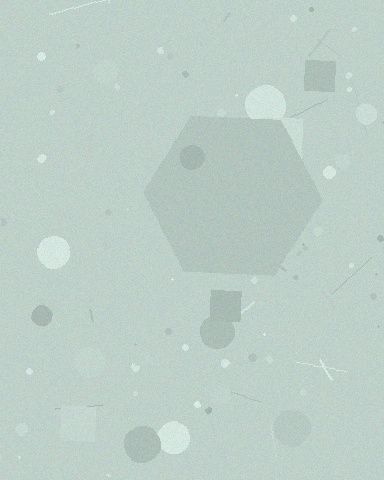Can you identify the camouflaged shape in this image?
The camouflaged shape is a hexagon.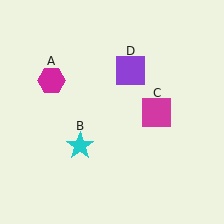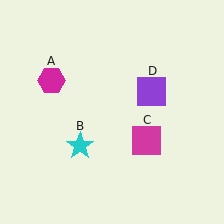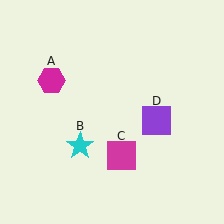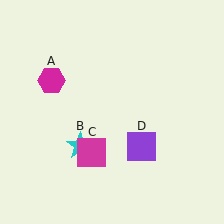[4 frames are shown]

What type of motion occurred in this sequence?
The magenta square (object C), purple square (object D) rotated clockwise around the center of the scene.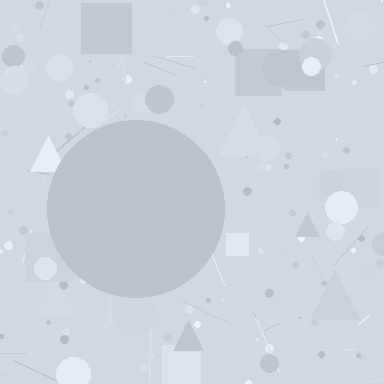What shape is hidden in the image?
A circle is hidden in the image.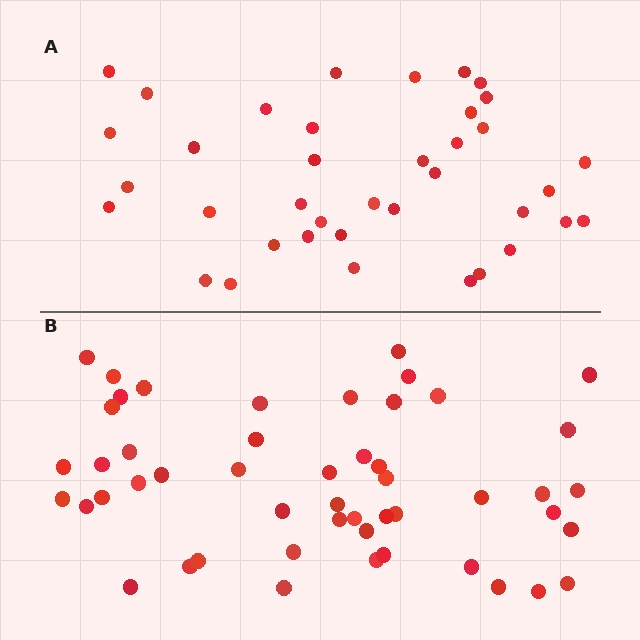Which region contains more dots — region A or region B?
Region B (the bottom region) has more dots.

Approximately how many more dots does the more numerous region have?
Region B has roughly 12 or so more dots than region A.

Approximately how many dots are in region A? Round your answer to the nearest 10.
About 40 dots. (The exact count is 38, which rounds to 40.)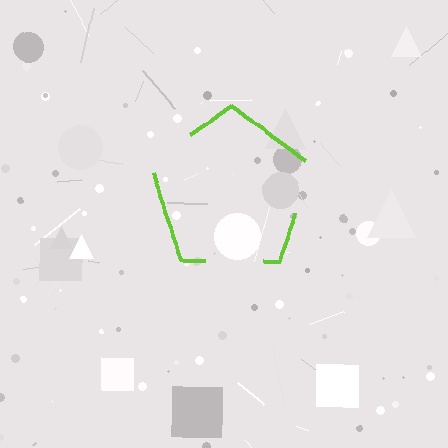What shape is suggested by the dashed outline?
The dashed outline suggests a pentagon.